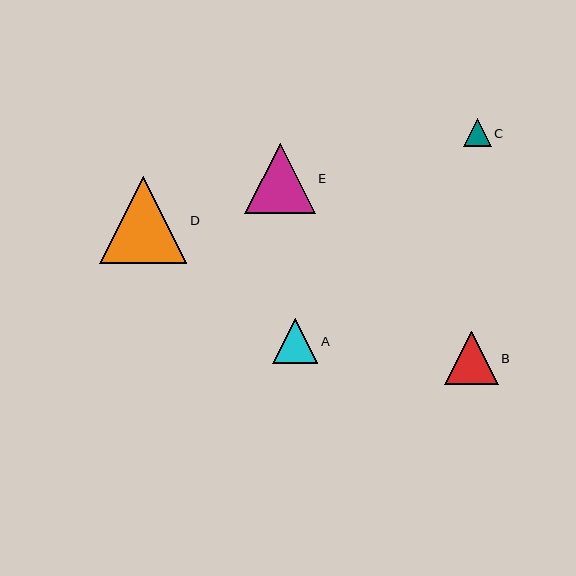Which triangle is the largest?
Triangle D is the largest with a size of approximately 87 pixels.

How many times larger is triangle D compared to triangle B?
Triangle D is approximately 1.6 times the size of triangle B.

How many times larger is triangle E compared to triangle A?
Triangle E is approximately 1.6 times the size of triangle A.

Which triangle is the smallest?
Triangle C is the smallest with a size of approximately 28 pixels.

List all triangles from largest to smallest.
From largest to smallest: D, E, B, A, C.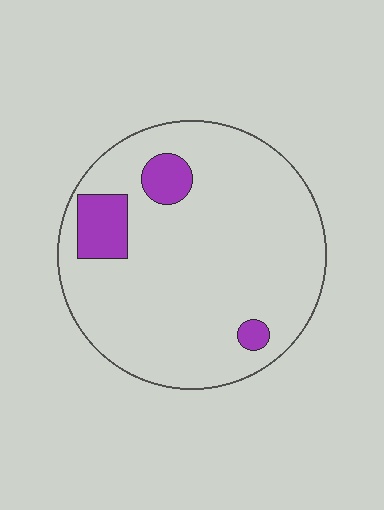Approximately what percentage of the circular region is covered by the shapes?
Approximately 10%.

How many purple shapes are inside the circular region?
3.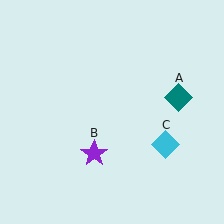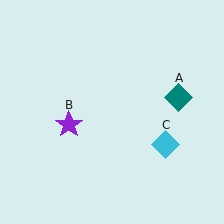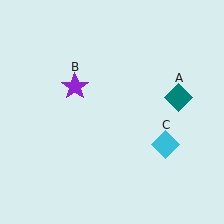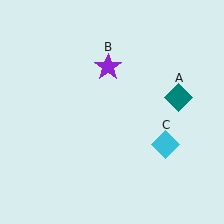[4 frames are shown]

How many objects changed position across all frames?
1 object changed position: purple star (object B).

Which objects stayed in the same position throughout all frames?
Teal diamond (object A) and cyan diamond (object C) remained stationary.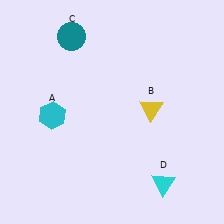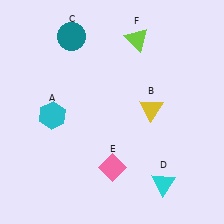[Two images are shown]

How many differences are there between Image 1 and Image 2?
There are 2 differences between the two images.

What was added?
A pink diamond (E), a lime triangle (F) were added in Image 2.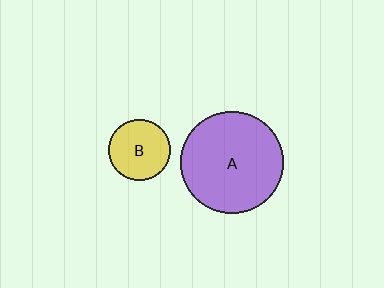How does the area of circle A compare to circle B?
Approximately 2.8 times.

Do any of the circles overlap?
No, none of the circles overlap.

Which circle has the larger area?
Circle A (purple).